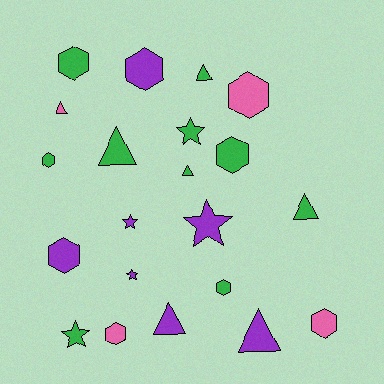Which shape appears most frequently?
Hexagon, with 9 objects.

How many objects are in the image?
There are 21 objects.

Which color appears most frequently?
Green, with 10 objects.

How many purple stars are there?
There are 3 purple stars.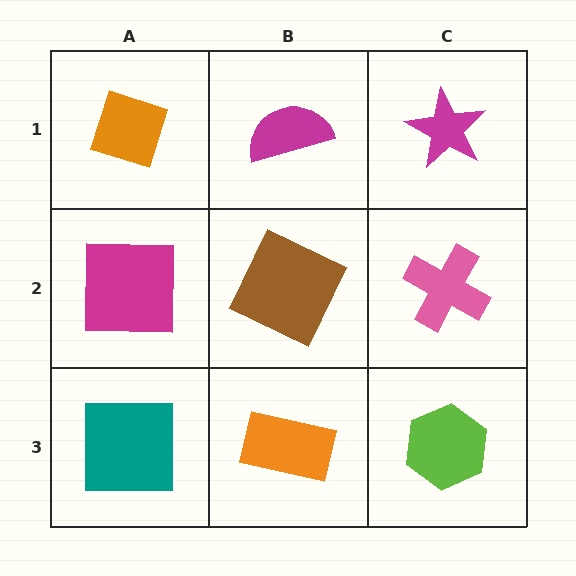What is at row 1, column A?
An orange diamond.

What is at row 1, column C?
A magenta star.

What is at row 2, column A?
A magenta square.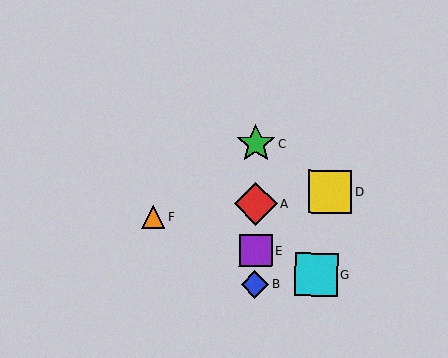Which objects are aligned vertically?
Objects A, B, C, E are aligned vertically.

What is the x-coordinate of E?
Object E is at x≈256.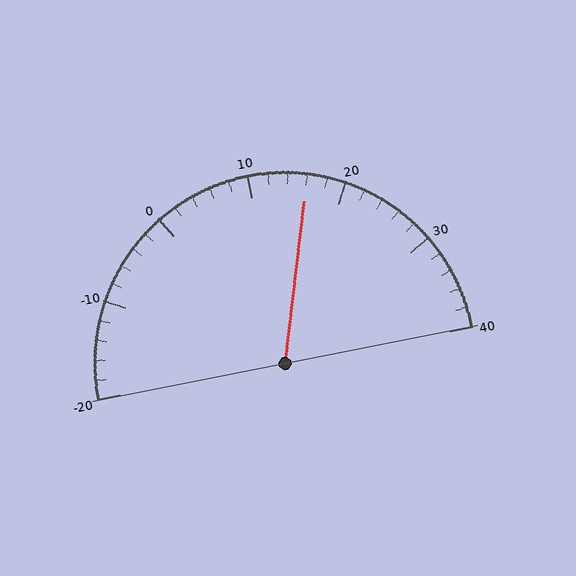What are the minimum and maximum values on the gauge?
The gauge ranges from -20 to 40.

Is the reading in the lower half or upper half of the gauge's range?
The reading is in the upper half of the range (-20 to 40).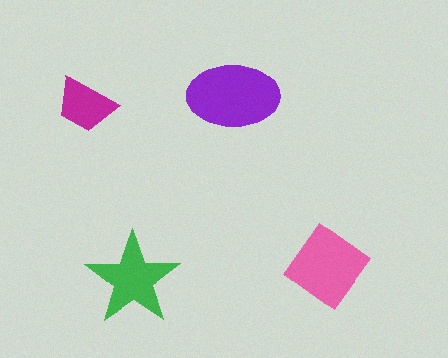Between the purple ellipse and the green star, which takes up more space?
The purple ellipse.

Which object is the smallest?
The magenta trapezoid.